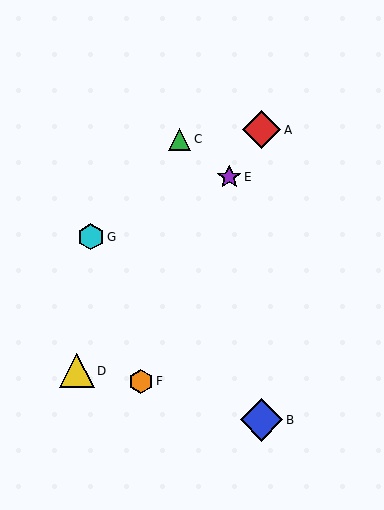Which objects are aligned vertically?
Objects A, B are aligned vertically.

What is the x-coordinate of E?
Object E is at x≈229.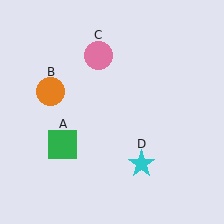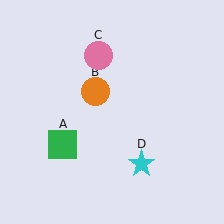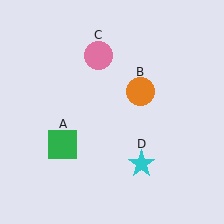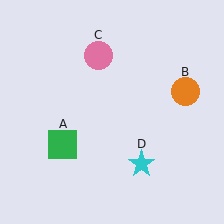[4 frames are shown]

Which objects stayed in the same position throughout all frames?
Green square (object A) and pink circle (object C) and cyan star (object D) remained stationary.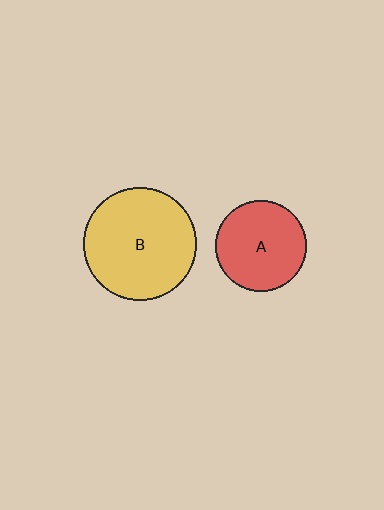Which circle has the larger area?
Circle B (yellow).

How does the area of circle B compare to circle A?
Approximately 1.5 times.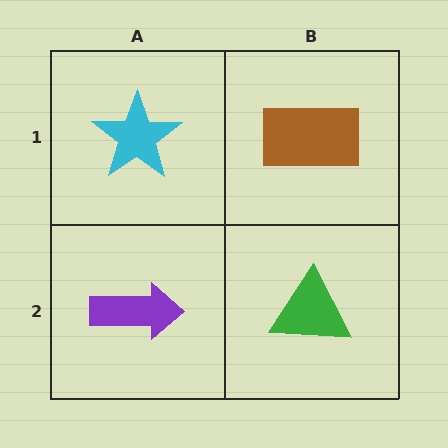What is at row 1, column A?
A cyan star.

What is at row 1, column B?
A brown rectangle.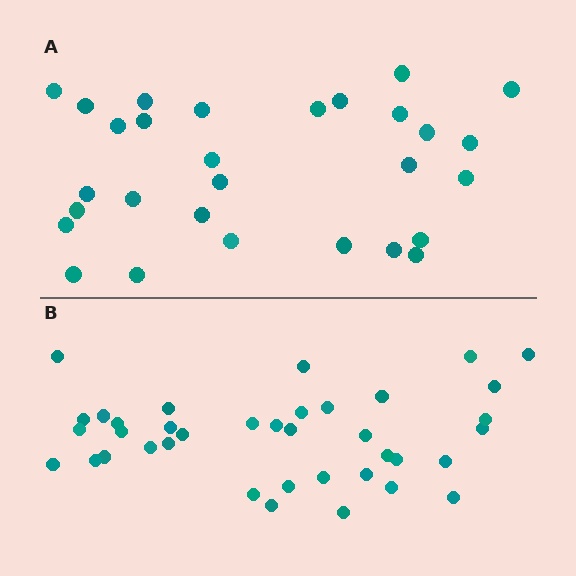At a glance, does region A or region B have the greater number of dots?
Region B (the bottom region) has more dots.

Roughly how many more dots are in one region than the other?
Region B has roughly 8 or so more dots than region A.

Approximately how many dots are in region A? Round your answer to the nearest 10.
About 30 dots. (The exact count is 29, which rounds to 30.)